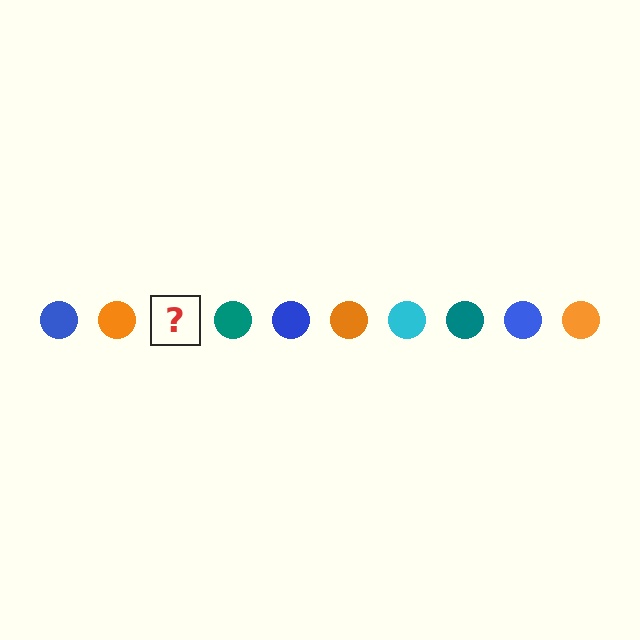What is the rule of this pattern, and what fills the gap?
The rule is that the pattern cycles through blue, orange, cyan, teal circles. The gap should be filled with a cyan circle.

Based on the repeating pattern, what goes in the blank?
The blank should be a cyan circle.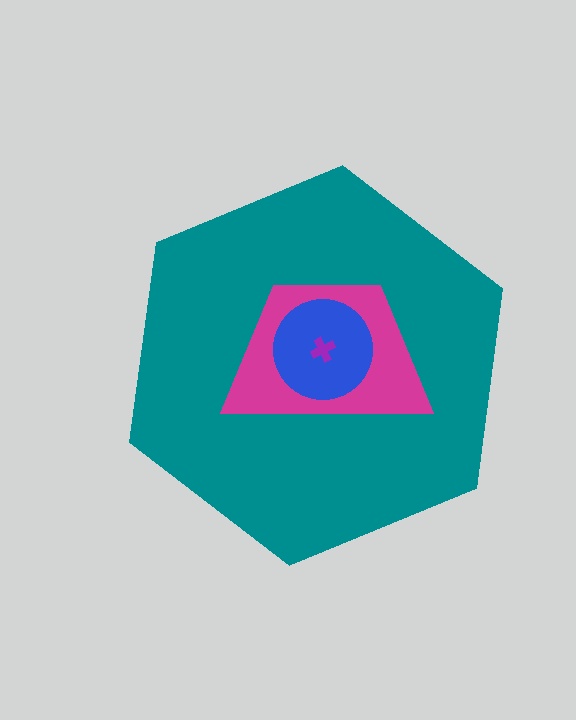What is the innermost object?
The purple cross.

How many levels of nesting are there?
4.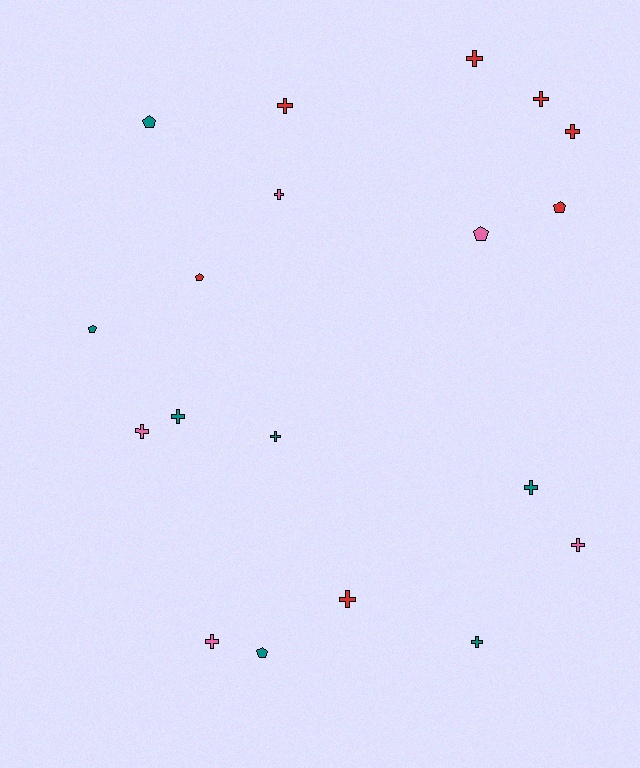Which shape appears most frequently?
Cross, with 13 objects.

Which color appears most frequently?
Red, with 7 objects.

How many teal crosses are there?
There are 4 teal crosses.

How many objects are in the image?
There are 19 objects.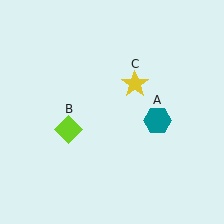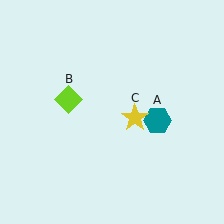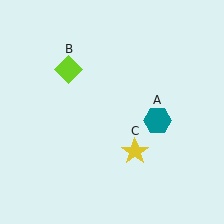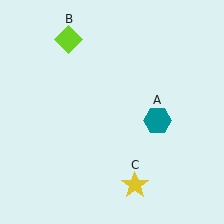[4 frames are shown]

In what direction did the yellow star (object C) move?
The yellow star (object C) moved down.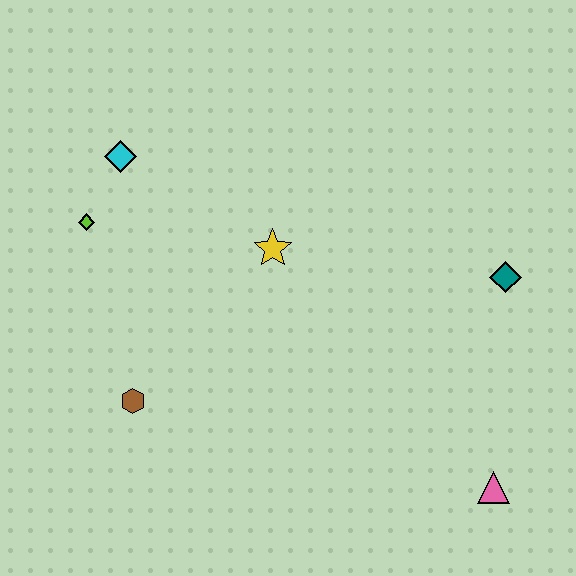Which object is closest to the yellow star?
The cyan diamond is closest to the yellow star.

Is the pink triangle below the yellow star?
Yes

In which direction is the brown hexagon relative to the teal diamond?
The brown hexagon is to the left of the teal diamond.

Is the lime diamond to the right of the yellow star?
No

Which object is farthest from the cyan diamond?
The pink triangle is farthest from the cyan diamond.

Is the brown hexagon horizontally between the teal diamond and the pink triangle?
No